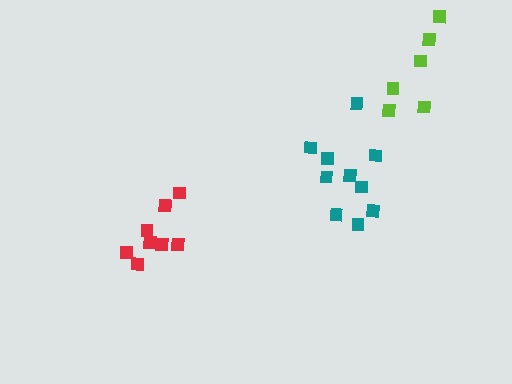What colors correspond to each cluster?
The clusters are colored: red, teal, lime.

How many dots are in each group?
Group 1: 8 dots, Group 2: 10 dots, Group 3: 6 dots (24 total).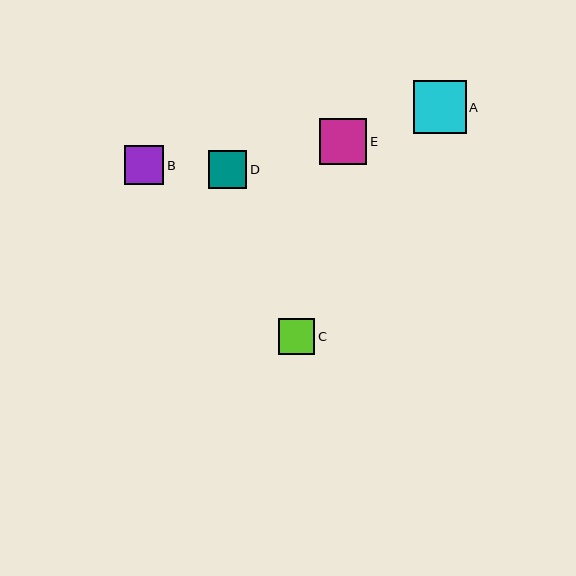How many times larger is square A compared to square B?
Square A is approximately 1.4 times the size of square B.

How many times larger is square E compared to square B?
Square E is approximately 1.2 times the size of square B.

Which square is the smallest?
Square C is the smallest with a size of approximately 36 pixels.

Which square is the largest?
Square A is the largest with a size of approximately 53 pixels.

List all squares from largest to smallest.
From largest to smallest: A, E, B, D, C.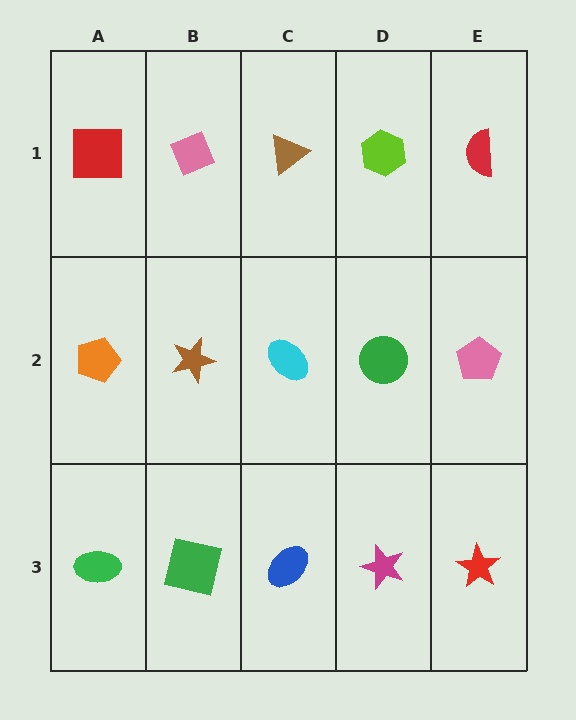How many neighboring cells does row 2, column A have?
3.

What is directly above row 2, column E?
A red semicircle.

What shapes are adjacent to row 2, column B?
A pink diamond (row 1, column B), a green square (row 3, column B), an orange pentagon (row 2, column A), a cyan ellipse (row 2, column C).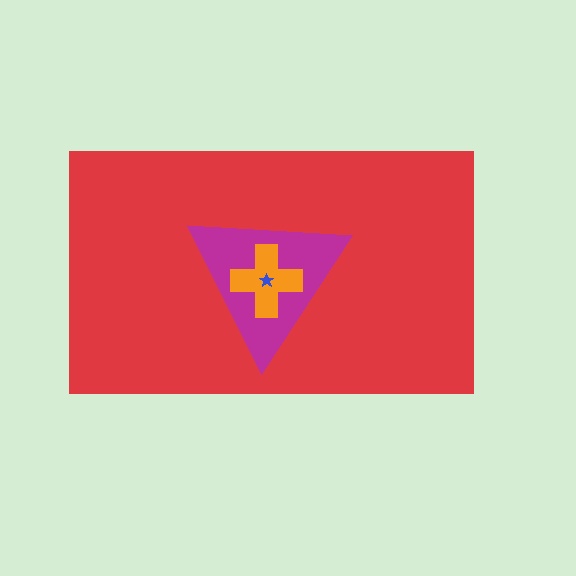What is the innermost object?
The blue star.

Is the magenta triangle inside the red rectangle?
Yes.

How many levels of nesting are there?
4.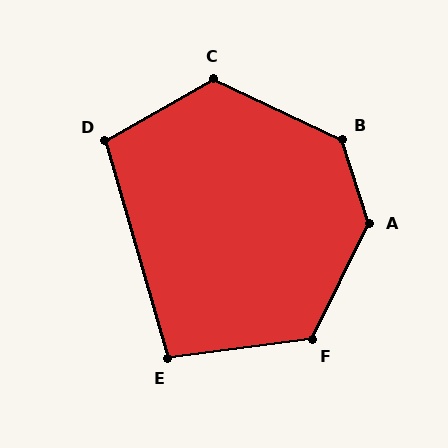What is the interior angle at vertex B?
Approximately 133 degrees (obtuse).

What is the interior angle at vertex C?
Approximately 125 degrees (obtuse).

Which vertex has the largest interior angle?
A, at approximately 136 degrees.